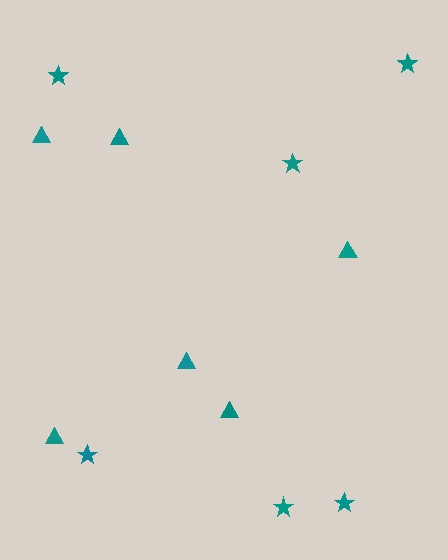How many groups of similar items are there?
There are 2 groups: one group of stars (6) and one group of triangles (6).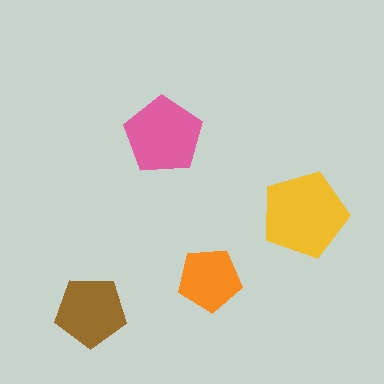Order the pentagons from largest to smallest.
the yellow one, the pink one, the brown one, the orange one.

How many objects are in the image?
There are 4 objects in the image.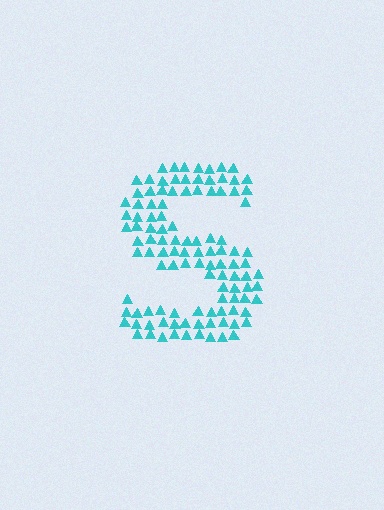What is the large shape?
The large shape is the letter S.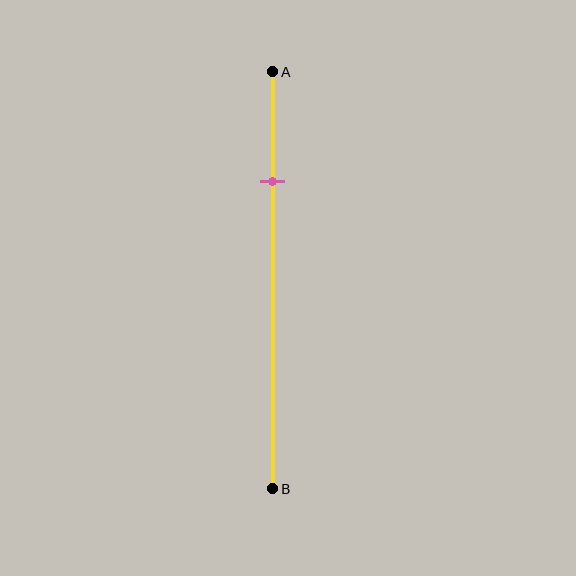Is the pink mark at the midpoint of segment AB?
No, the mark is at about 25% from A, not at the 50% midpoint.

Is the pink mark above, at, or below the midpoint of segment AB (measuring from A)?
The pink mark is above the midpoint of segment AB.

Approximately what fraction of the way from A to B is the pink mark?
The pink mark is approximately 25% of the way from A to B.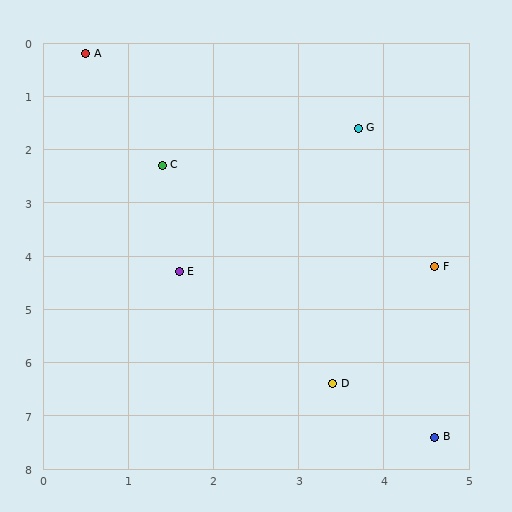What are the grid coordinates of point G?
Point G is at approximately (3.7, 1.6).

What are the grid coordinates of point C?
Point C is at approximately (1.4, 2.3).